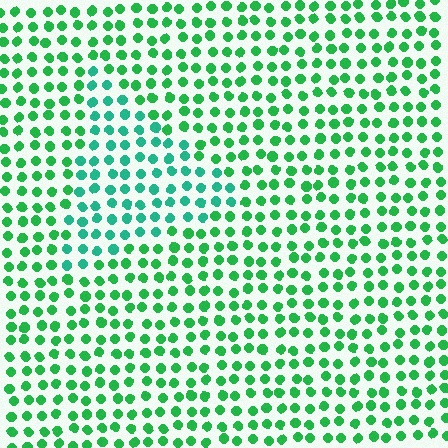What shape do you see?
I see a triangle.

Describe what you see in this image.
The image is filled with small green elements in a uniform arrangement. A triangle-shaped region is visible where the elements are tinted to a slightly different hue, forming a subtle color boundary.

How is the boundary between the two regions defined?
The boundary is defined purely by a slight shift in hue (about 28 degrees). Spacing, size, and orientation are identical on both sides.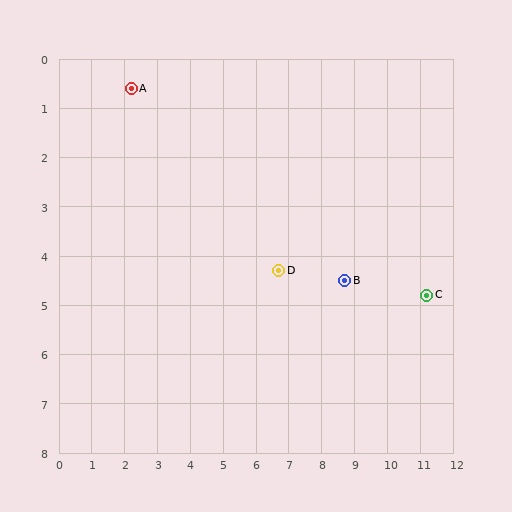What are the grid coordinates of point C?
Point C is at approximately (11.2, 4.8).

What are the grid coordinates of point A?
Point A is at approximately (2.2, 0.6).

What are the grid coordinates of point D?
Point D is at approximately (6.7, 4.3).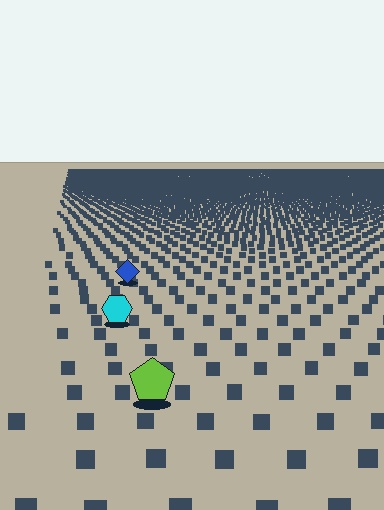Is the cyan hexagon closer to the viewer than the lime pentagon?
No. The lime pentagon is closer — you can tell from the texture gradient: the ground texture is coarser near it.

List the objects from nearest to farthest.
From nearest to farthest: the lime pentagon, the cyan hexagon, the blue diamond.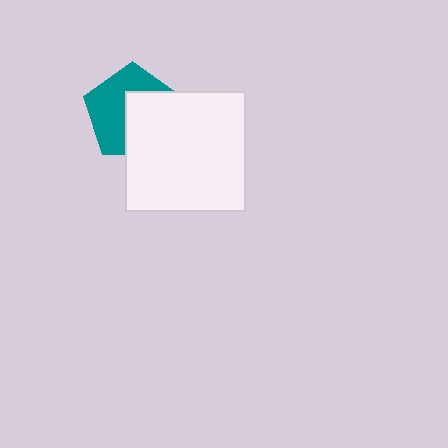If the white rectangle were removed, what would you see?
You would see the complete teal pentagon.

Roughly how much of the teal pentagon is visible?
About half of it is visible (roughly 53%).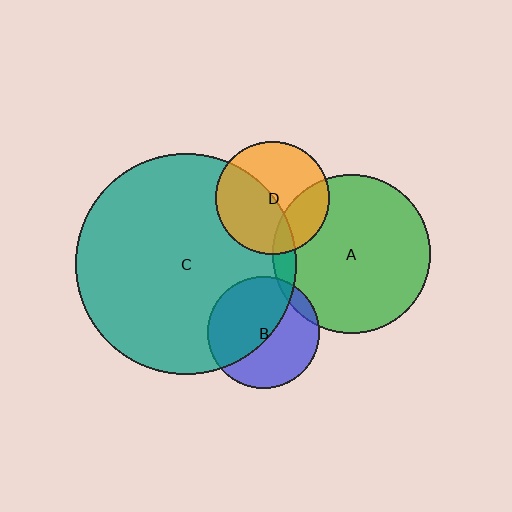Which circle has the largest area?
Circle C (teal).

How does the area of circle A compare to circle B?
Approximately 2.0 times.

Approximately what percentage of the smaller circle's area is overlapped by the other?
Approximately 50%.